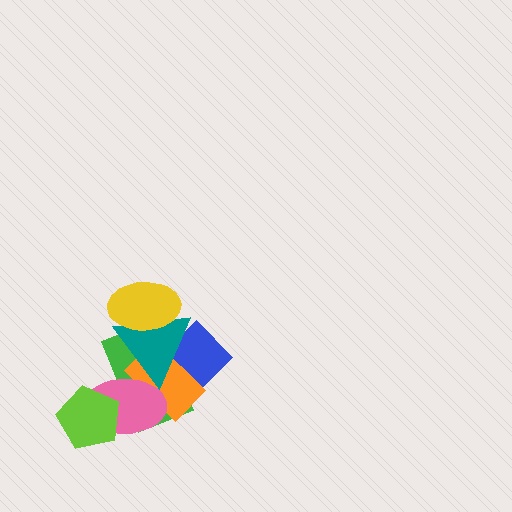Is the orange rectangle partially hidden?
Yes, it is partially covered by another shape.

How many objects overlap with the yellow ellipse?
2 objects overlap with the yellow ellipse.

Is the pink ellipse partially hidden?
Yes, it is partially covered by another shape.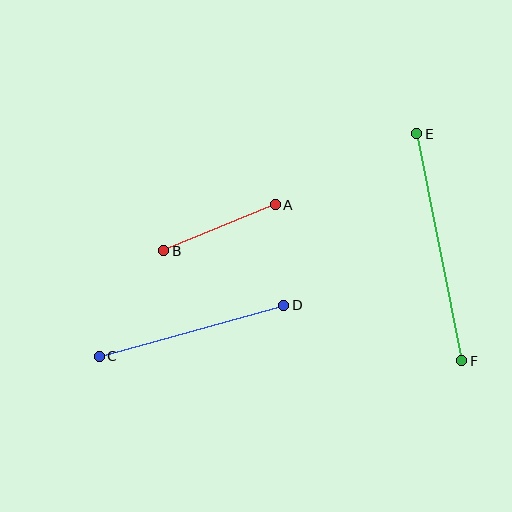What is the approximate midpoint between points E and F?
The midpoint is at approximately (439, 247) pixels.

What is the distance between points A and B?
The distance is approximately 121 pixels.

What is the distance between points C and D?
The distance is approximately 191 pixels.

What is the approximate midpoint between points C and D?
The midpoint is at approximately (192, 331) pixels.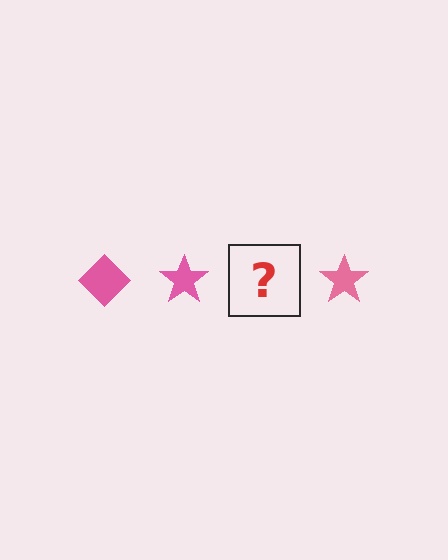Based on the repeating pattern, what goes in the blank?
The blank should be a pink diamond.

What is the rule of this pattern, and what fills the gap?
The rule is that the pattern cycles through diamond, star shapes in pink. The gap should be filled with a pink diamond.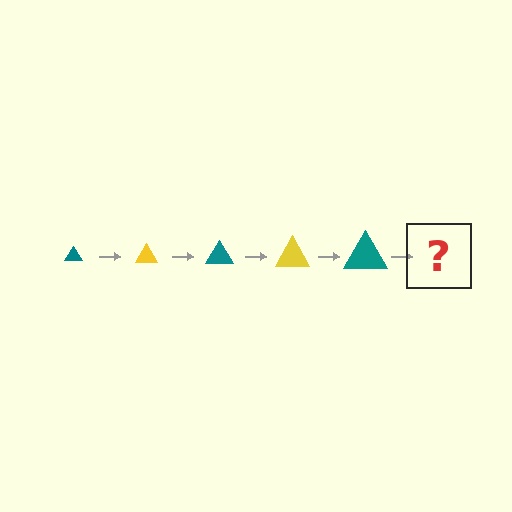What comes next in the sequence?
The next element should be a yellow triangle, larger than the previous one.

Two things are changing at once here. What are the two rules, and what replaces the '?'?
The two rules are that the triangle grows larger each step and the color cycles through teal and yellow. The '?' should be a yellow triangle, larger than the previous one.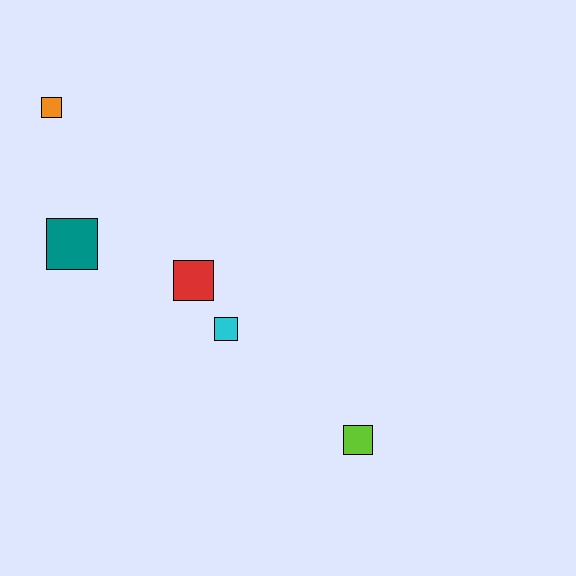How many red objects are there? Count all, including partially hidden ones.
There is 1 red object.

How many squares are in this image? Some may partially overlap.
There are 5 squares.